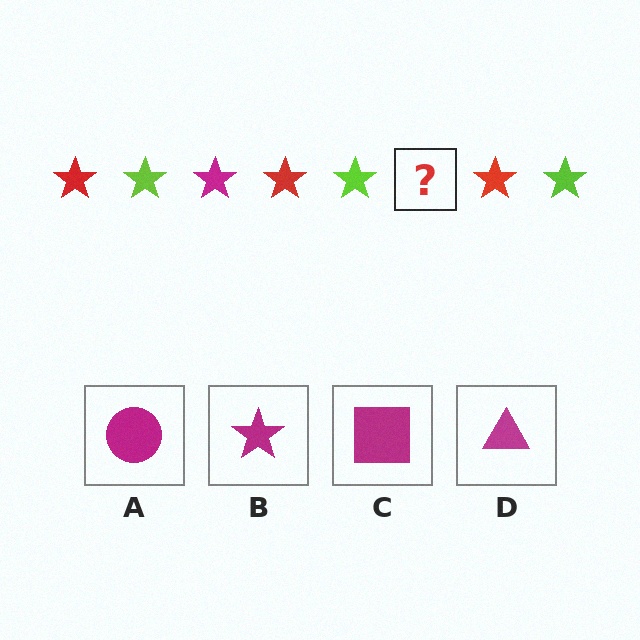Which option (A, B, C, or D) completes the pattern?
B.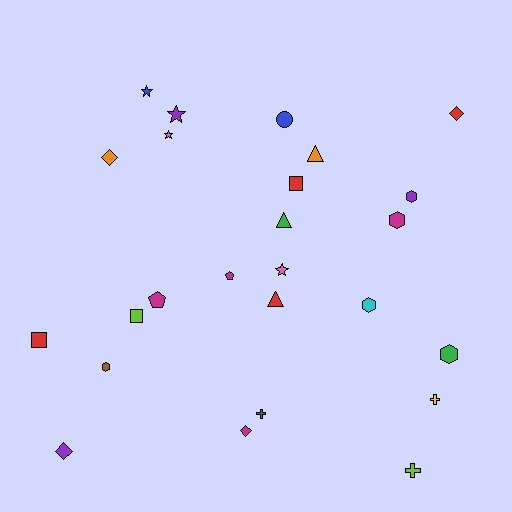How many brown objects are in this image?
There is 1 brown object.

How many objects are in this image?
There are 25 objects.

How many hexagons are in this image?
There are 5 hexagons.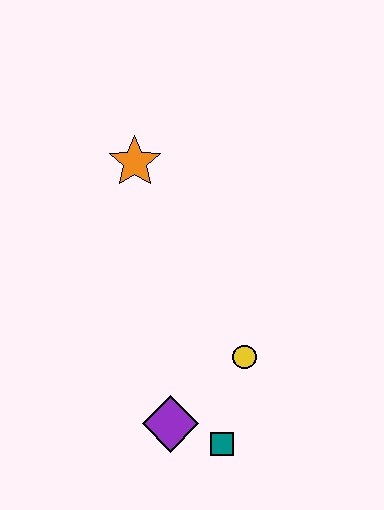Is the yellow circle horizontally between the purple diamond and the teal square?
No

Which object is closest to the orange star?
The yellow circle is closest to the orange star.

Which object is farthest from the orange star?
The teal square is farthest from the orange star.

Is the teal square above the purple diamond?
No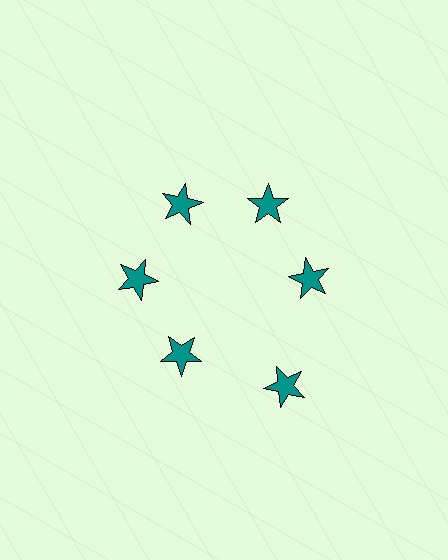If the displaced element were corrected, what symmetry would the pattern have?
It would have 6-fold rotational symmetry — the pattern would map onto itself every 60 degrees.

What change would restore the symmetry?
The symmetry would be restored by moving it inward, back onto the ring so that all 6 stars sit at equal angles and equal distance from the center.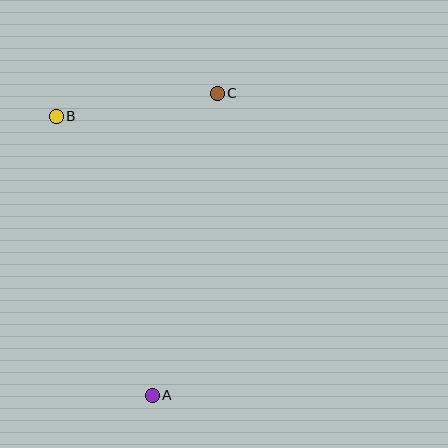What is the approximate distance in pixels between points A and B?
The distance between A and B is approximately 295 pixels.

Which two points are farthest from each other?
Points A and C are farthest from each other.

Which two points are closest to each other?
Points B and C are closest to each other.